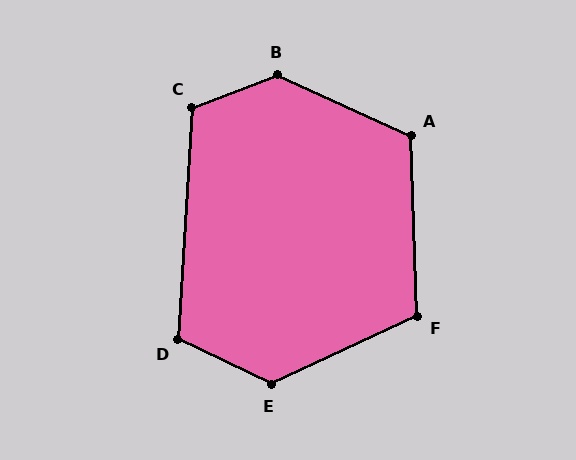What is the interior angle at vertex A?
Approximately 116 degrees (obtuse).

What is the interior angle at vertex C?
Approximately 114 degrees (obtuse).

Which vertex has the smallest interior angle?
D, at approximately 112 degrees.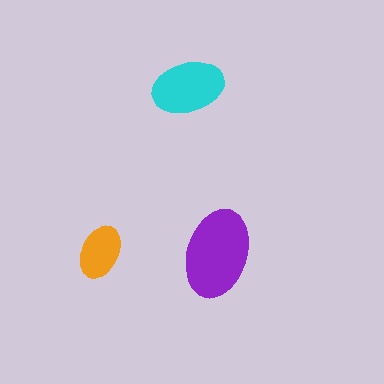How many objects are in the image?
There are 3 objects in the image.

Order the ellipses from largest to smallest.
the purple one, the cyan one, the orange one.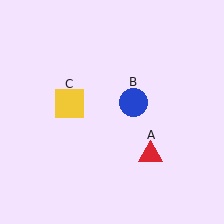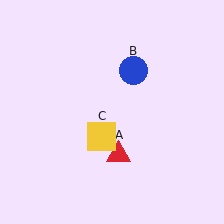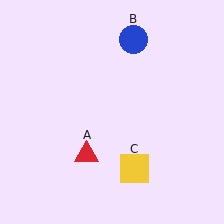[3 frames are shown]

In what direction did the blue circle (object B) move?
The blue circle (object B) moved up.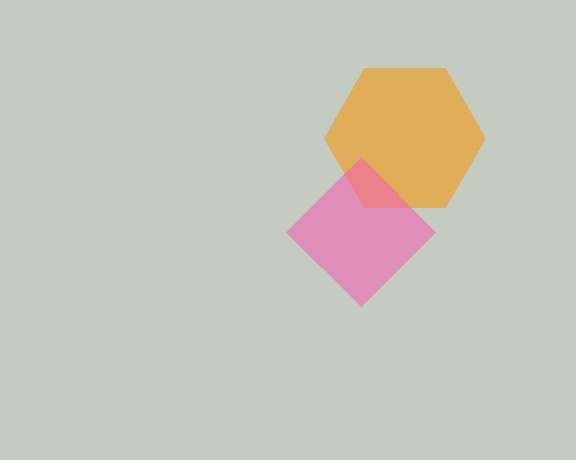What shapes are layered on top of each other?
The layered shapes are: an orange hexagon, a pink diamond.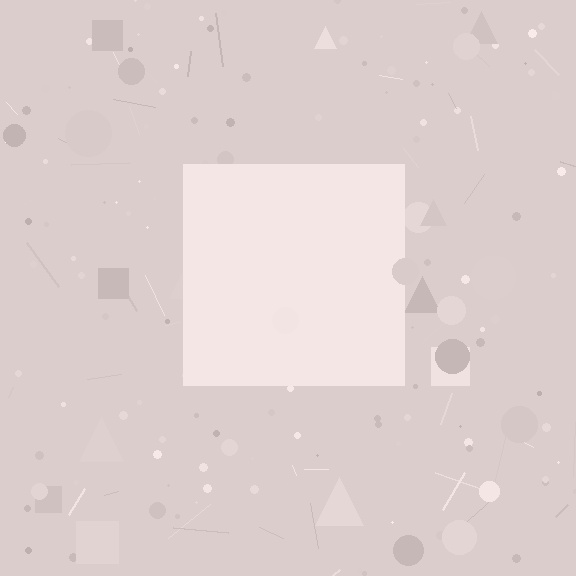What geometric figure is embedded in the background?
A square is embedded in the background.